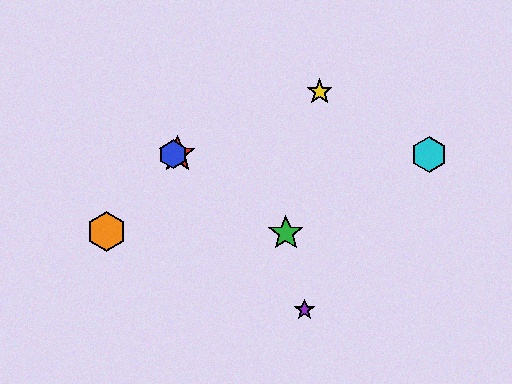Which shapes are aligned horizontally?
The red star, the blue hexagon, the cyan hexagon are aligned horizontally.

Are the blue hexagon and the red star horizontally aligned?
Yes, both are at y≈154.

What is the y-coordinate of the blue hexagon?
The blue hexagon is at y≈154.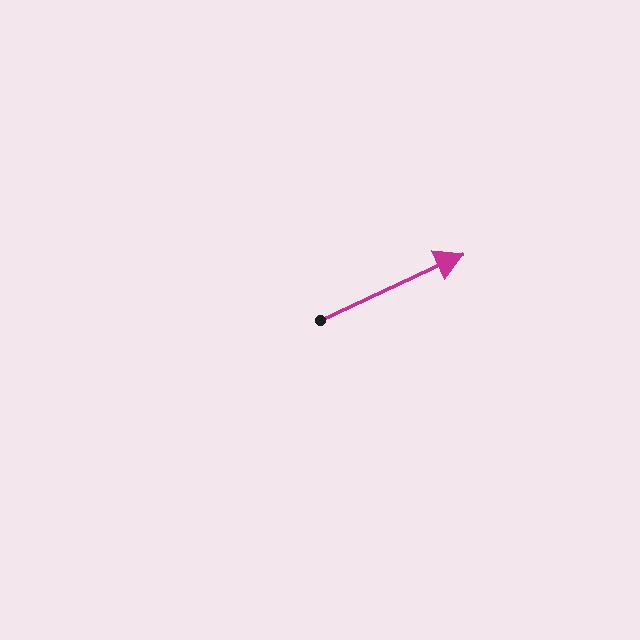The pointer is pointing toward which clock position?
Roughly 2 o'clock.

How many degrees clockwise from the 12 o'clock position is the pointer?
Approximately 65 degrees.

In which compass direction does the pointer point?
Northeast.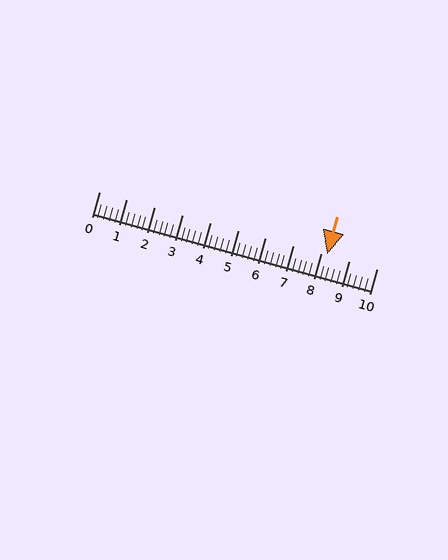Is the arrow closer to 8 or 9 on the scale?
The arrow is closer to 8.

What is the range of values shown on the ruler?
The ruler shows values from 0 to 10.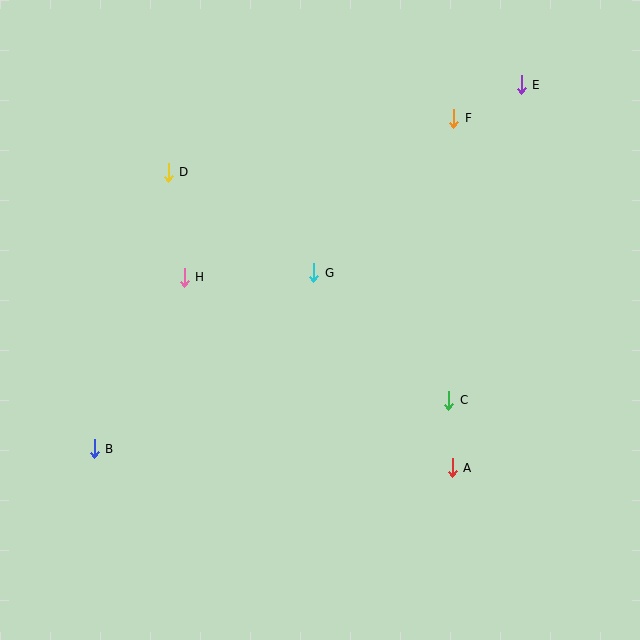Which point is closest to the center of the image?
Point G at (314, 273) is closest to the center.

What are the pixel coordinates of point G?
Point G is at (314, 273).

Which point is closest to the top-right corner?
Point E is closest to the top-right corner.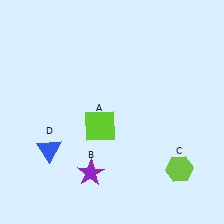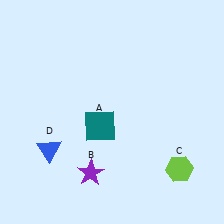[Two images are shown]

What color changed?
The square (A) changed from lime in Image 1 to teal in Image 2.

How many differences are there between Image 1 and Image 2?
There is 1 difference between the two images.